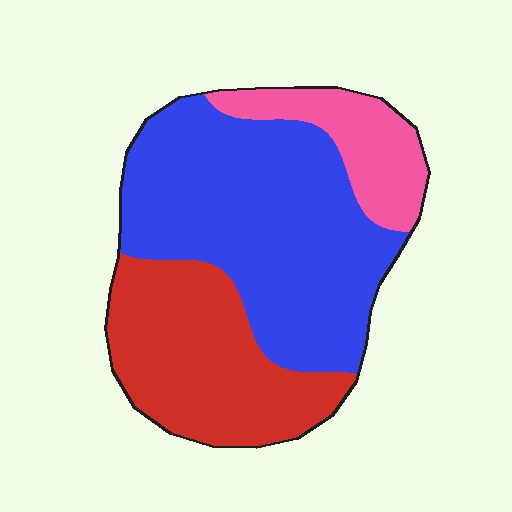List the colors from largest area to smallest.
From largest to smallest: blue, red, pink.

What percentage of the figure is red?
Red covers roughly 30% of the figure.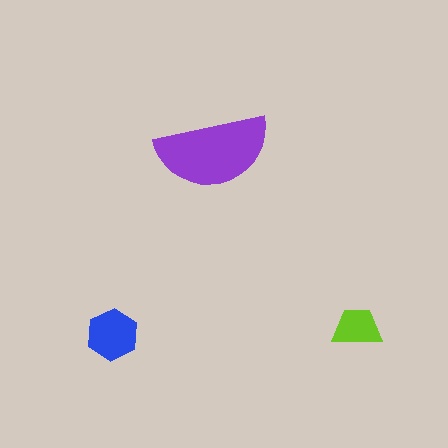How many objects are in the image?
There are 3 objects in the image.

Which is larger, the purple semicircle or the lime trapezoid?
The purple semicircle.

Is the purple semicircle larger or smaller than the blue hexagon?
Larger.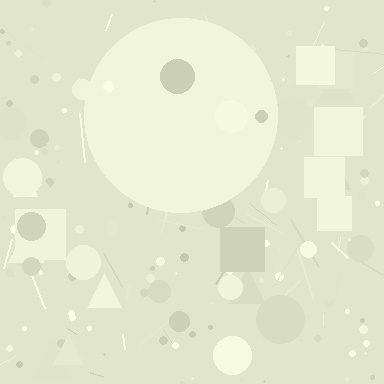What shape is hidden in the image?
A circle is hidden in the image.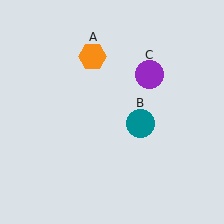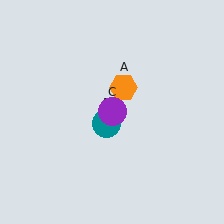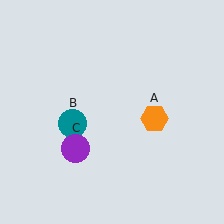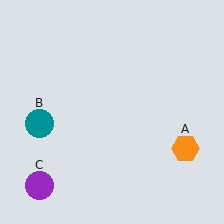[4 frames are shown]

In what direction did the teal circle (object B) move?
The teal circle (object B) moved left.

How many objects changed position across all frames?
3 objects changed position: orange hexagon (object A), teal circle (object B), purple circle (object C).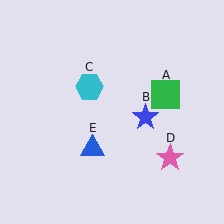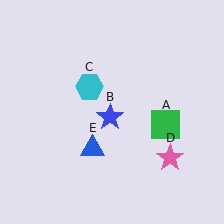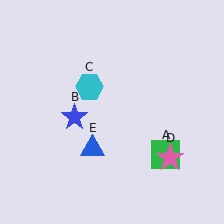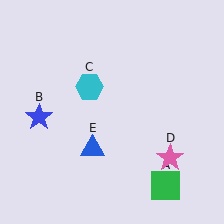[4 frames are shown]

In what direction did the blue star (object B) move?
The blue star (object B) moved left.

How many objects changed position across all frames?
2 objects changed position: green square (object A), blue star (object B).